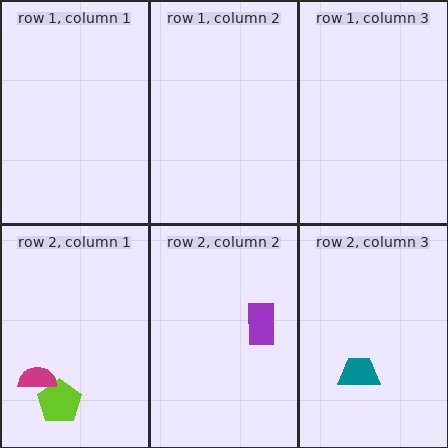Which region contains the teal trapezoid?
The row 2, column 3 region.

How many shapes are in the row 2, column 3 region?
1.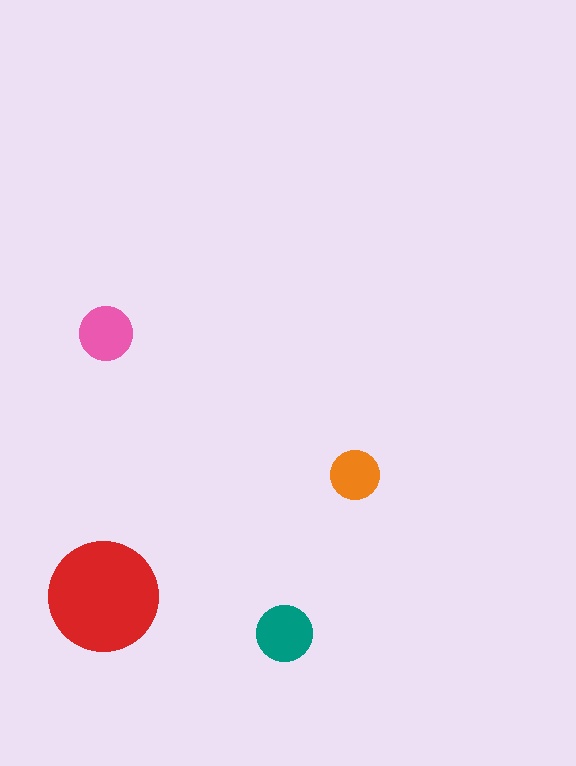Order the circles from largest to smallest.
the red one, the teal one, the pink one, the orange one.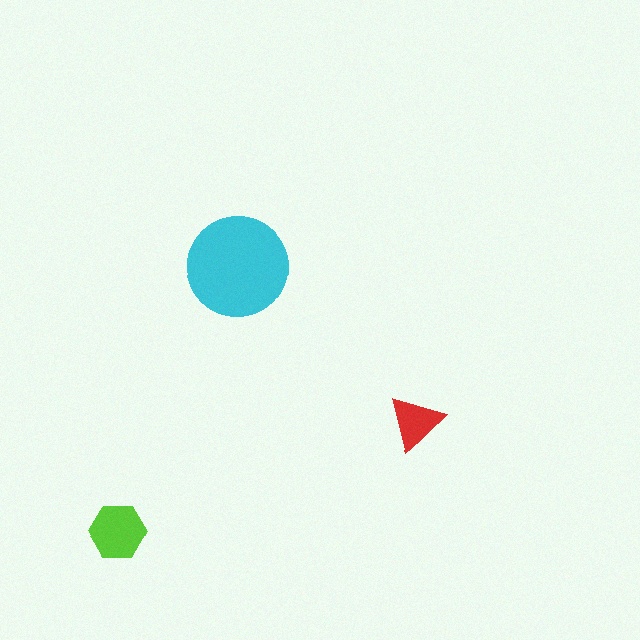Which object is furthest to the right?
The red triangle is rightmost.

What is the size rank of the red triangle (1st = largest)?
3rd.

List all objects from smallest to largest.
The red triangle, the lime hexagon, the cyan circle.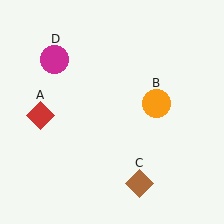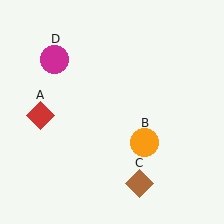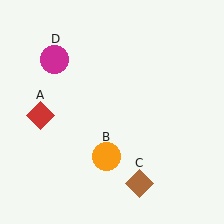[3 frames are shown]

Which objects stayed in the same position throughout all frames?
Red diamond (object A) and brown diamond (object C) and magenta circle (object D) remained stationary.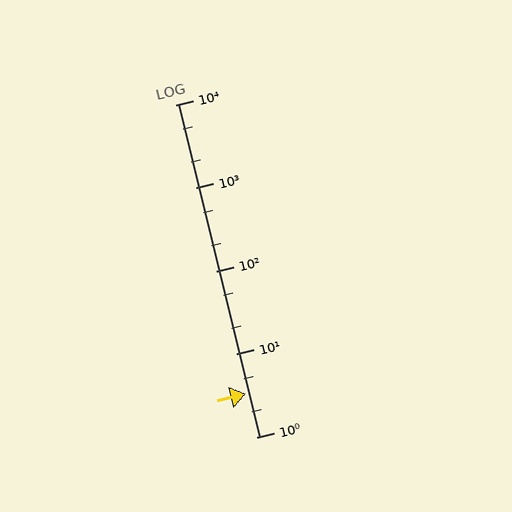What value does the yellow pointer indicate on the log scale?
The pointer indicates approximately 3.3.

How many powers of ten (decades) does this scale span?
The scale spans 4 decades, from 1 to 10000.